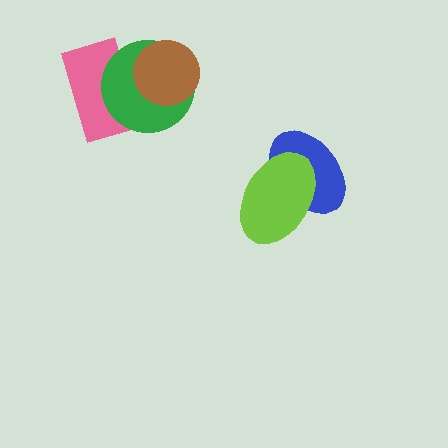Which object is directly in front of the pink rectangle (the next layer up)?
The green circle is directly in front of the pink rectangle.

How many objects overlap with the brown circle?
2 objects overlap with the brown circle.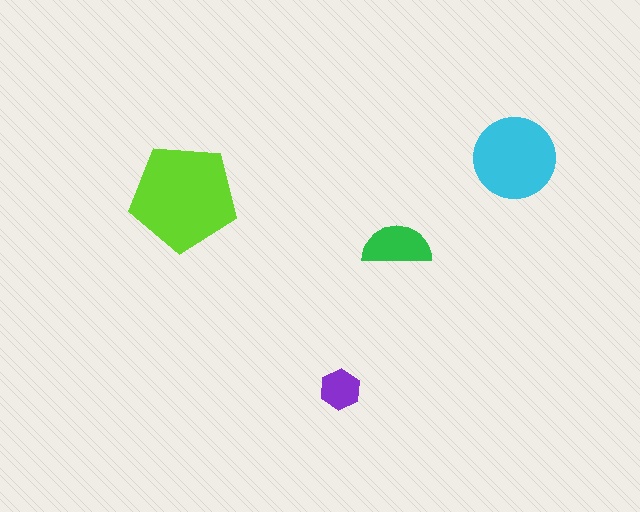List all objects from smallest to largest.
The purple hexagon, the green semicircle, the cyan circle, the lime pentagon.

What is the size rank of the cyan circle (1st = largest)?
2nd.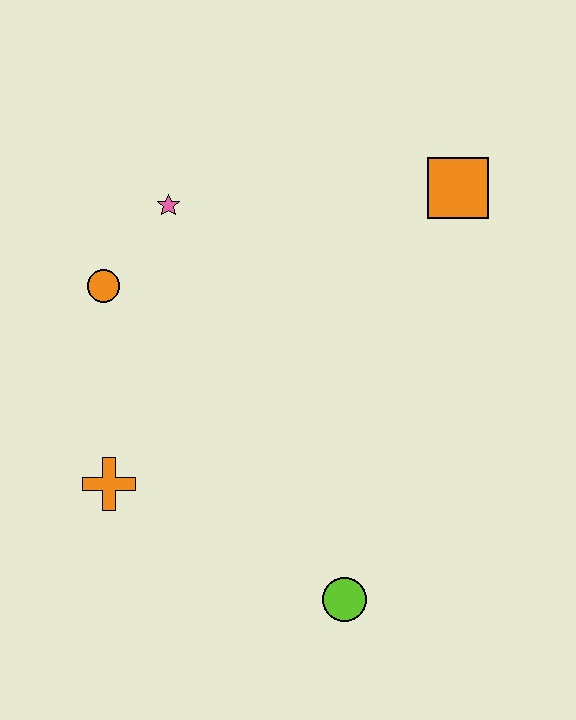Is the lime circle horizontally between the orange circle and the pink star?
No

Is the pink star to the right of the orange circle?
Yes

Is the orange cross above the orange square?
No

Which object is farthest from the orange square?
The orange cross is farthest from the orange square.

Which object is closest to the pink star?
The orange circle is closest to the pink star.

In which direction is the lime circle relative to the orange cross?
The lime circle is to the right of the orange cross.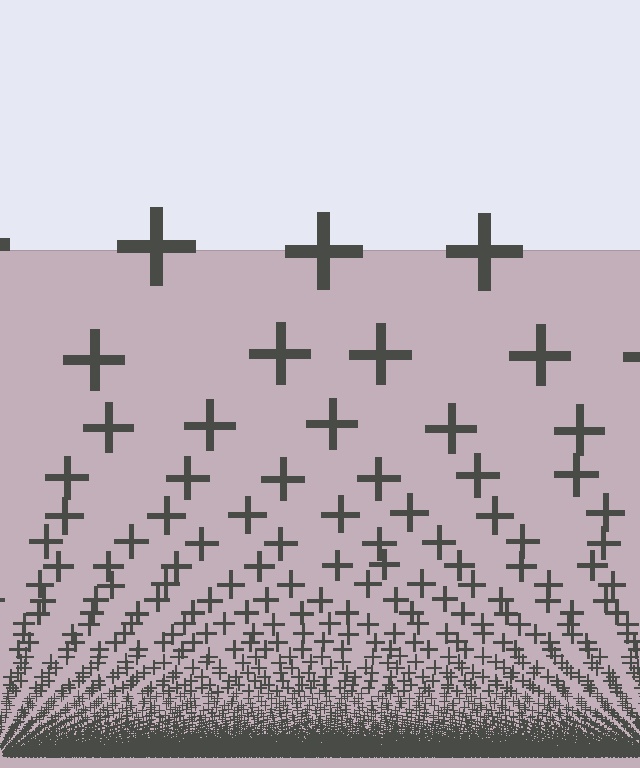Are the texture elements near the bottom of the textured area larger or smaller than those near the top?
Smaller. The gradient is inverted — elements near the bottom are smaller and denser.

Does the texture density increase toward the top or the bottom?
Density increases toward the bottom.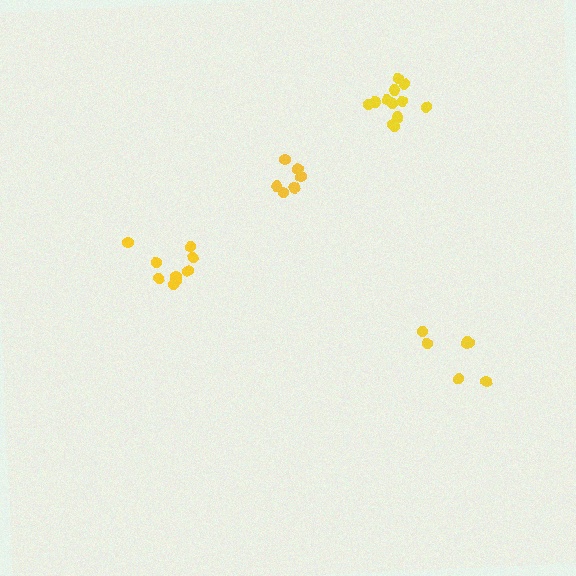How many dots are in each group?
Group 1: 10 dots, Group 2: 12 dots, Group 3: 7 dots, Group 4: 6 dots (35 total).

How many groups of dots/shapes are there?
There are 4 groups.